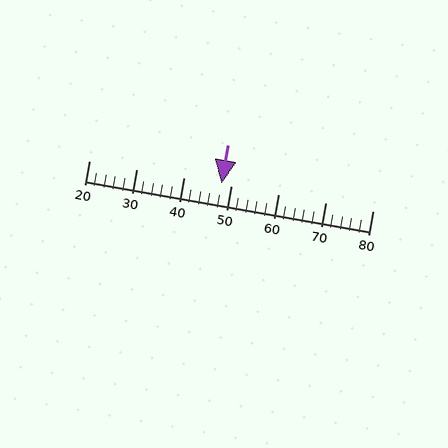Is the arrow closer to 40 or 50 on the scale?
The arrow is closer to 50.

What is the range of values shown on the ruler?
The ruler shows values from 20 to 80.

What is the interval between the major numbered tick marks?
The major tick marks are spaced 10 units apart.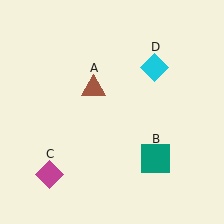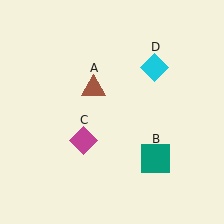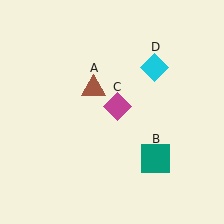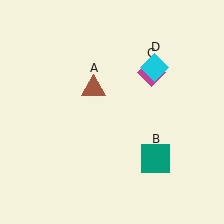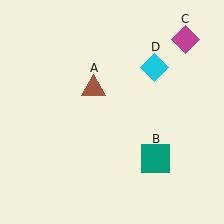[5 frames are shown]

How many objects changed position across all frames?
1 object changed position: magenta diamond (object C).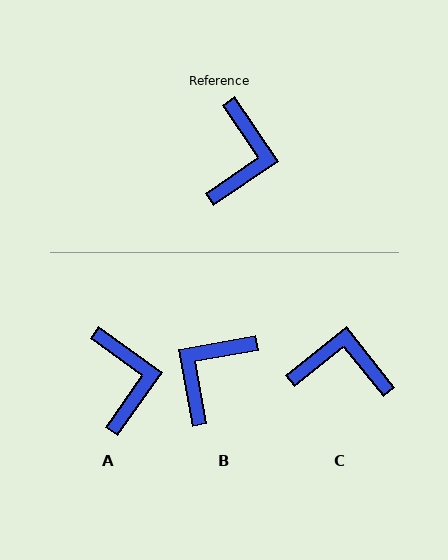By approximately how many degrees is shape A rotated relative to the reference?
Approximately 20 degrees counter-clockwise.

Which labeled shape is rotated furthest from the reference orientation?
B, about 156 degrees away.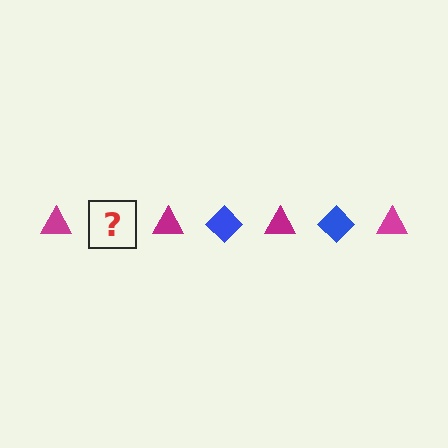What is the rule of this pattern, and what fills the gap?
The rule is that the pattern alternates between magenta triangle and blue diamond. The gap should be filled with a blue diamond.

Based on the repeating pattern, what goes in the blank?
The blank should be a blue diamond.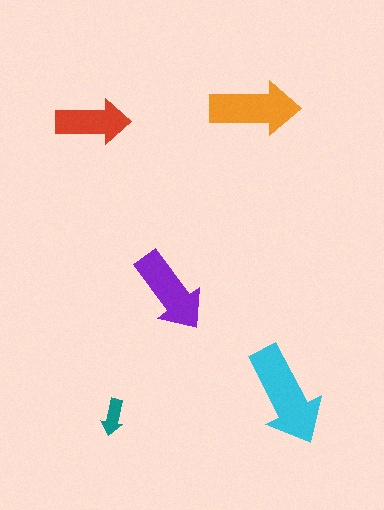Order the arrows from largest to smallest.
the cyan one, the orange one, the purple one, the red one, the teal one.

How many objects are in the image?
There are 5 objects in the image.